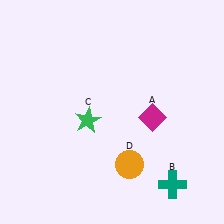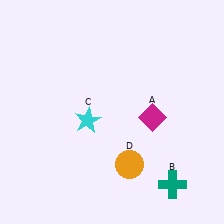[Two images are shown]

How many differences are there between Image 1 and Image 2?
There is 1 difference between the two images.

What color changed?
The star (C) changed from green in Image 1 to cyan in Image 2.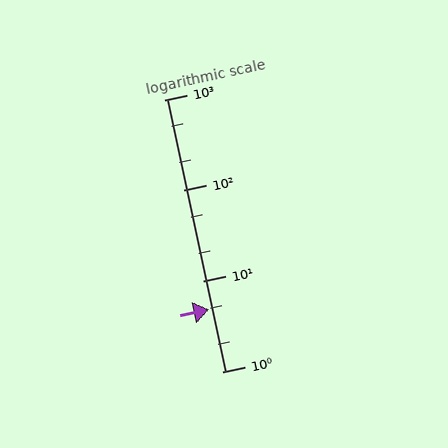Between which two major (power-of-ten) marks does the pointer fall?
The pointer is between 1 and 10.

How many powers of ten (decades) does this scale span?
The scale spans 3 decades, from 1 to 1000.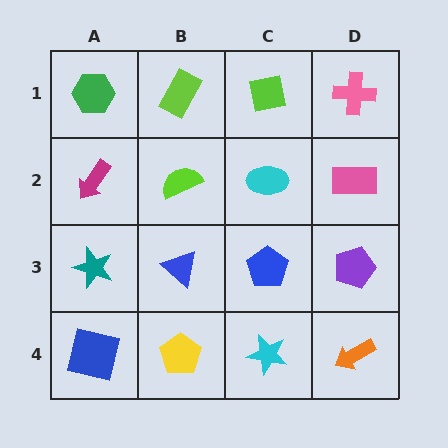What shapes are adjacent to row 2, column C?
A lime square (row 1, column C), a blue pentagon (row 3, column C), a lime semicircle (row 2, column B), a pink rectangle (row 2, column D).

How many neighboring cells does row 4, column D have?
2.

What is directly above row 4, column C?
A blue pentagon.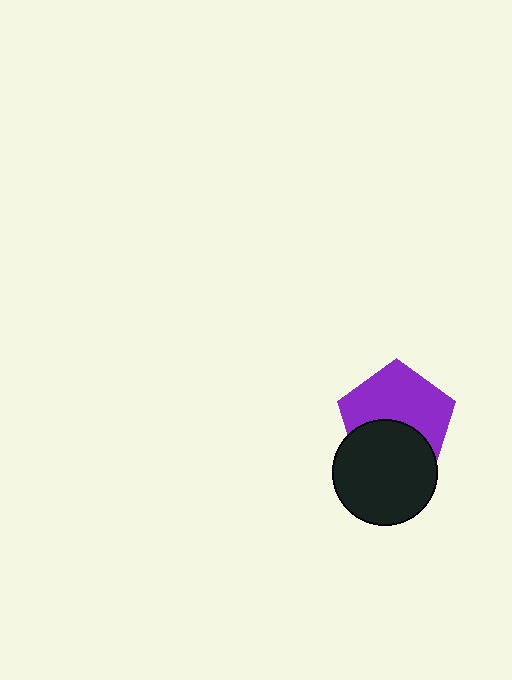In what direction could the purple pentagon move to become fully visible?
The purple pentagon could move up. That would shift it out from behind the black circle entirely.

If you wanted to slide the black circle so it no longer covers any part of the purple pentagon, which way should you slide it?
Slide it down — that is the most direct way to separate the two shapes.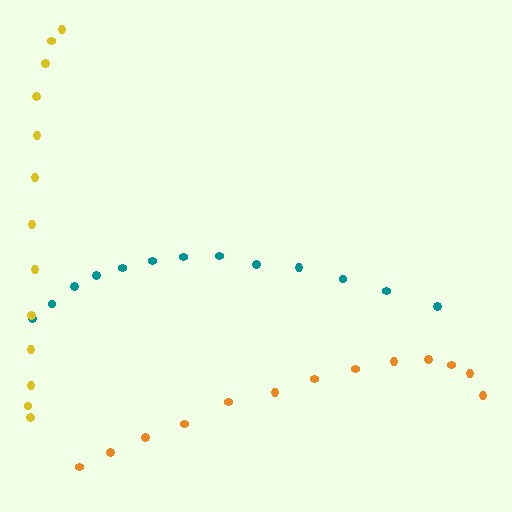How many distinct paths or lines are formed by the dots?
There are 3 distinct paths.